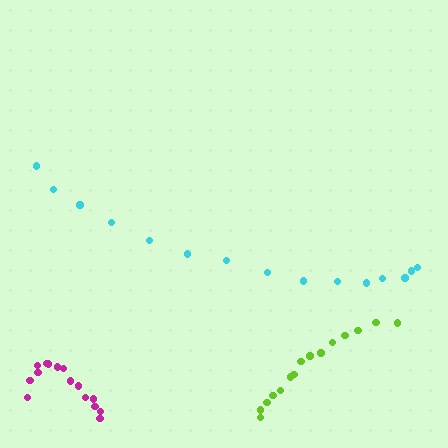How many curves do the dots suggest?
There are 3 distinct paths.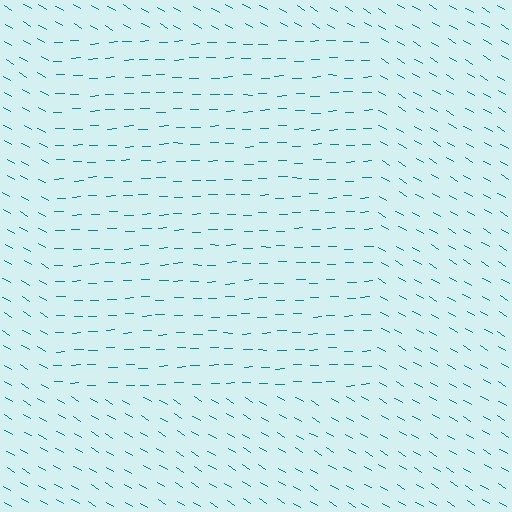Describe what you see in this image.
The image is filled with small teal line segments. A rectangle region in the image has lines oriented differently from the surrounding lines, creating a visible texture boundary.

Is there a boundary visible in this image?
Yes, there is a texture boundary formed by a change in line orientation.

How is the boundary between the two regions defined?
The boundary is defined purely by a change in line orientation (approximately 32 degrees difference). All lines are the same color and thickness.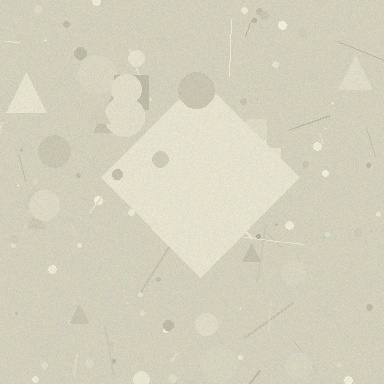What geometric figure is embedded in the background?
A diamond is embedded in the background.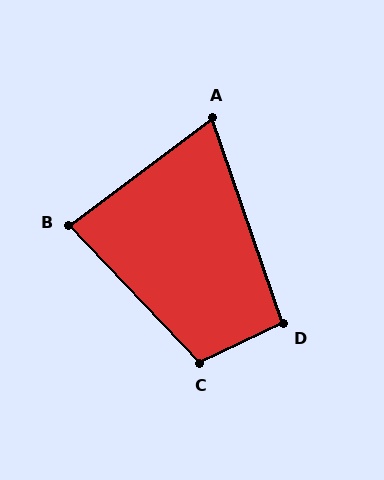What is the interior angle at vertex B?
Approximately 83 degrees (acute).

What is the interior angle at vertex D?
Approximately 97 degrees (obtuse).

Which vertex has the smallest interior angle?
A, at approximately 72 degrees.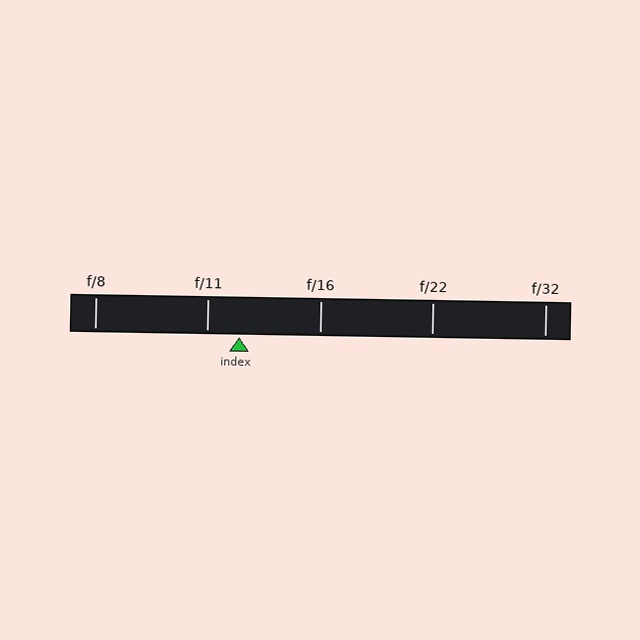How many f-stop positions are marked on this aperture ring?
There are 5 f-stop positions marked.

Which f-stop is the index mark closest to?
The index mark is closest to f/11.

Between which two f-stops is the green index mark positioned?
The index mark is between f/11 and f/16.